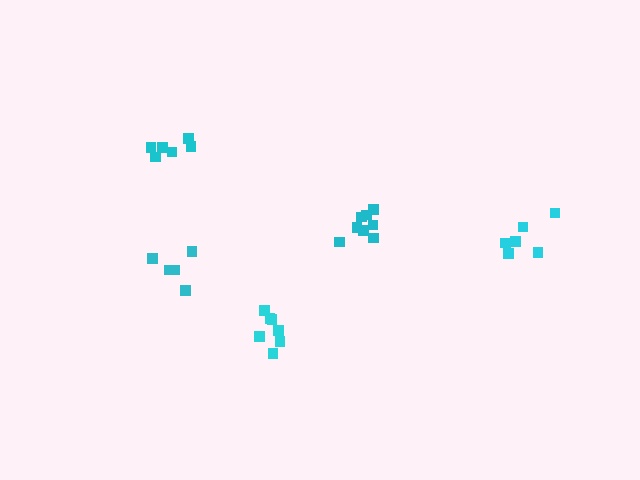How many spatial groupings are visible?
There are 5 spatial groupings.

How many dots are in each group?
Group 1: 6 dots, Group 2: 8 dots, Group 3: 6 dots, Group 4: 5 dots, Group 5: 8 dots (33 total).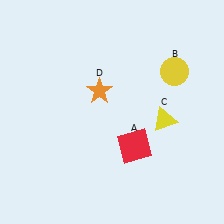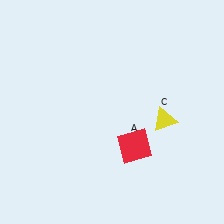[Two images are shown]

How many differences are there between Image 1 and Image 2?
There are 2 differences between the two images.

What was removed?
The yellow circle (B), the orange star (D) were removed in Image 2.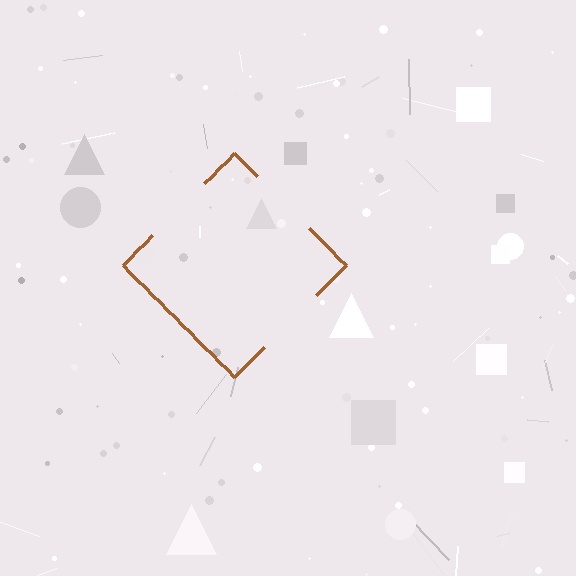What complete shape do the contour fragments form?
The contour fragments form a diamond.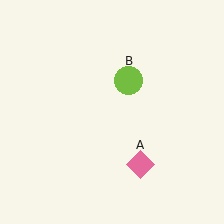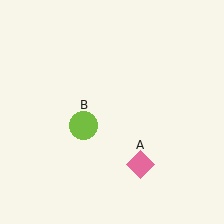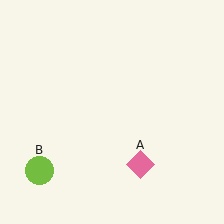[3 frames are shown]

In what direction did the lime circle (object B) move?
The lime circle (object B) moved down and to the left.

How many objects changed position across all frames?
1 object changed position: lime circle (object B).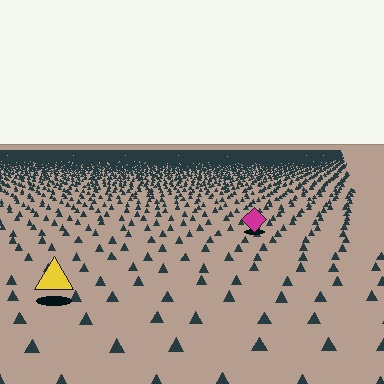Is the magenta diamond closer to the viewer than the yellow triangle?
No. The yellow triangle is closer — you can tell from the texture gradient: the ground texture is coarser near it.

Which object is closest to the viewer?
The yellow triangle is closest. The texture marks near it are larger and more spread out.